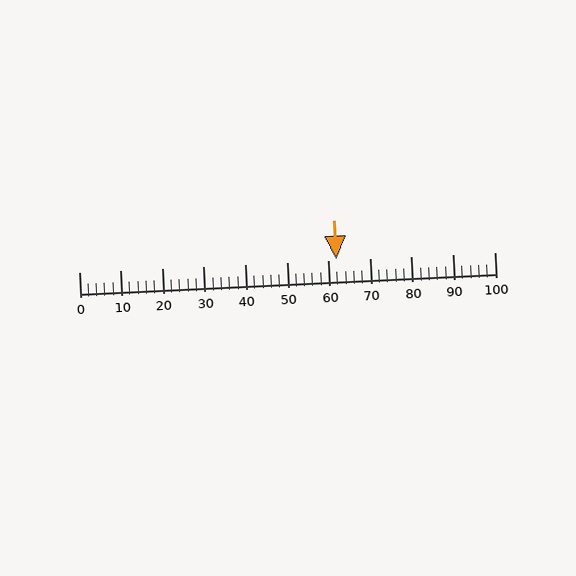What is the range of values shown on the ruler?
The ruler shows values from 0 to 100.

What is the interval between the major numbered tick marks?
The major tick marks are spaced 10 units apart.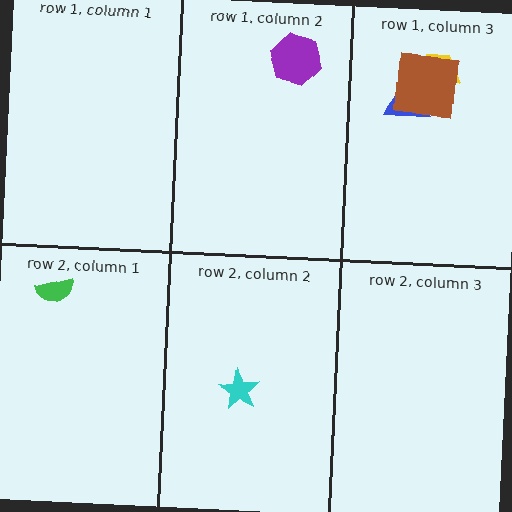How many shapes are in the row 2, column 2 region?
1.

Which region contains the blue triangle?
The row 1, column 3 region.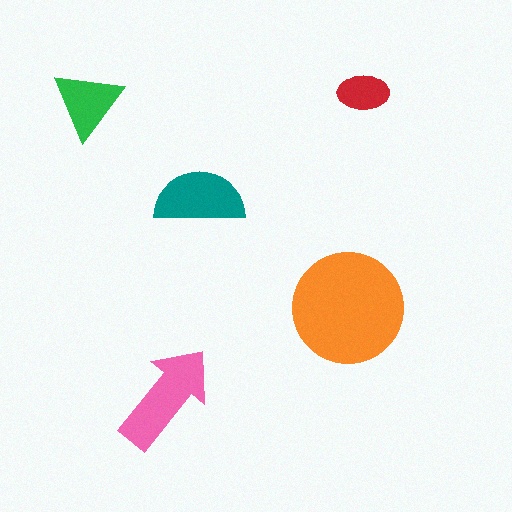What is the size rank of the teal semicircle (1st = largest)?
3rd.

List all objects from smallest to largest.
The red ellipse, the green triangle, the teal semicircle, the pink arrow, the orange circle.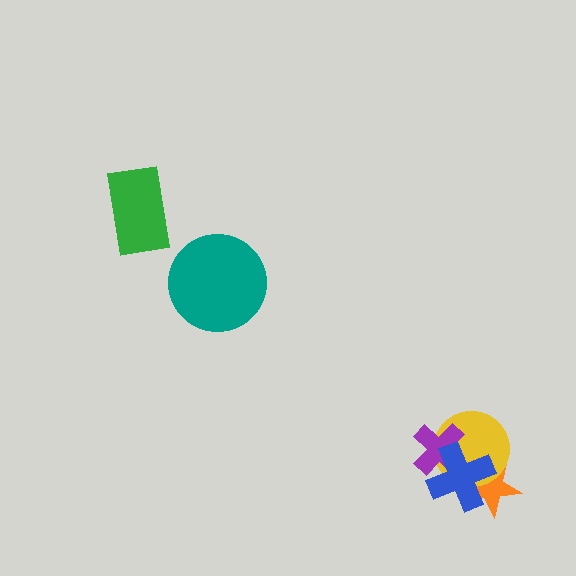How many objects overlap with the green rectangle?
0 objects overlap with the green rectangle.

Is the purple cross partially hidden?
Yes, it is partially covered by another shape.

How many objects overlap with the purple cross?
2 objects overlap with the purple cross.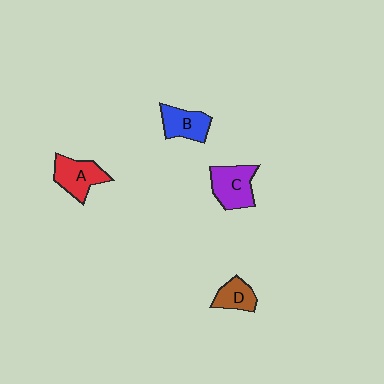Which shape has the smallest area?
Shape D (brown).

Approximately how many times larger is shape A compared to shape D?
Approximately 1.5 times.